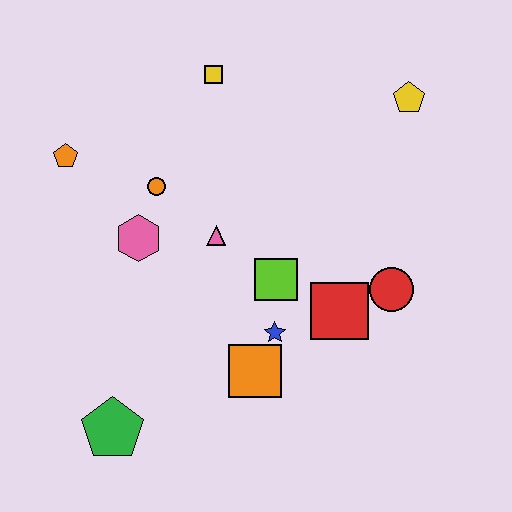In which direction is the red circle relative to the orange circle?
The red circle is to the right of the orange circle.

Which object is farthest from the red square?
The orange pentagon is farthest from the red square.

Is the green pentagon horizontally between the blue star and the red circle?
No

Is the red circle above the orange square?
Yes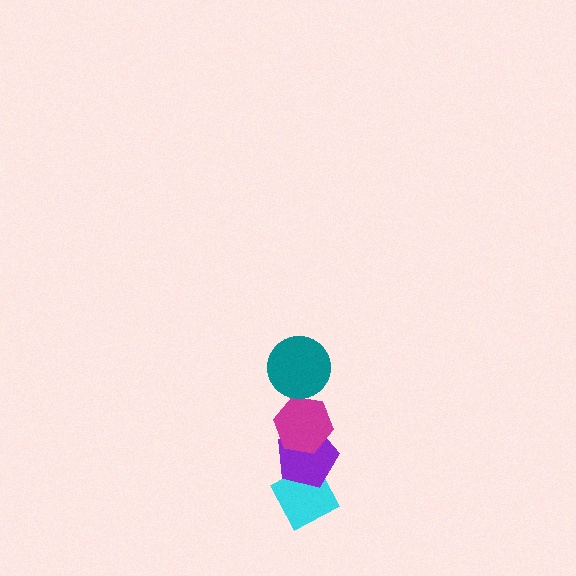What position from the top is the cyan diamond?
The cyan diamond is 4th from the top.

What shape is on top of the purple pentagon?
The magenta hexagon is on top of the purple pentagon.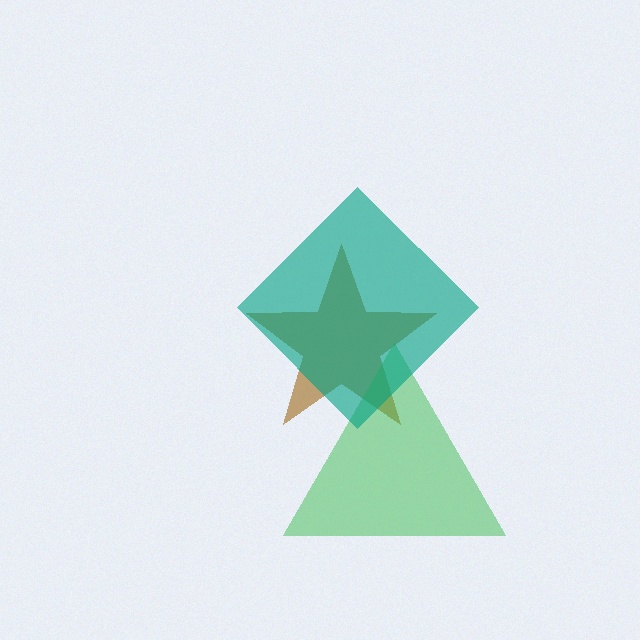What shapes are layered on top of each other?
The layered shapes are: a brown star, a green triangle, a teal diamond.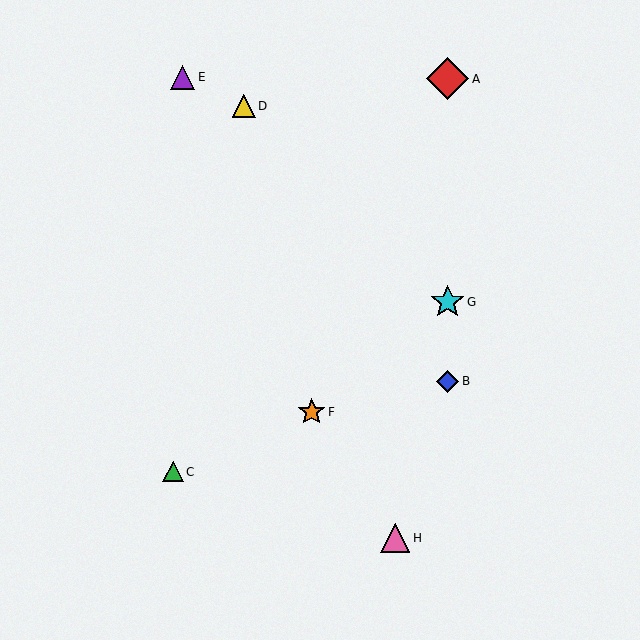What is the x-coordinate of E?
Object E is at x≈183.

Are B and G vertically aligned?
Yes, both are at x≈448.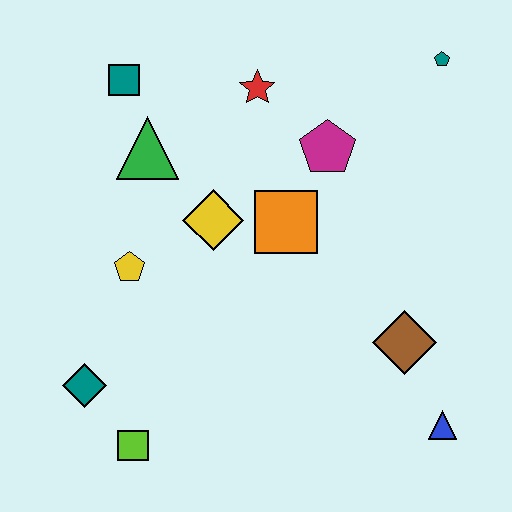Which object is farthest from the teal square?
The blue triangle is farthest from the teal square.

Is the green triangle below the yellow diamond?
No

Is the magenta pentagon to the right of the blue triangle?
No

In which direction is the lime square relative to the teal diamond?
The lime square is below the teal diamond.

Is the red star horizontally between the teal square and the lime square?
No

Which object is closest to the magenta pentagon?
The orange square is closest to the magenta pentagon.